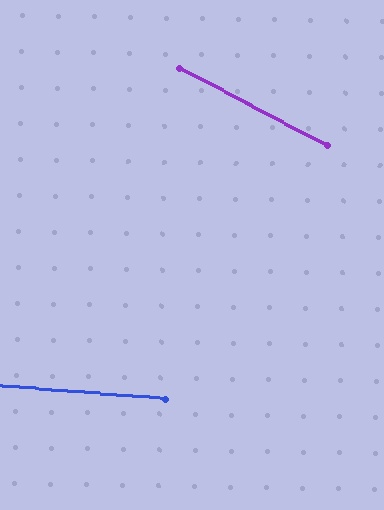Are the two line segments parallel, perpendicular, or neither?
Neither parallel nor perpendicular — they differ by about 23°.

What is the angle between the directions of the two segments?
Approximately 23 degrees.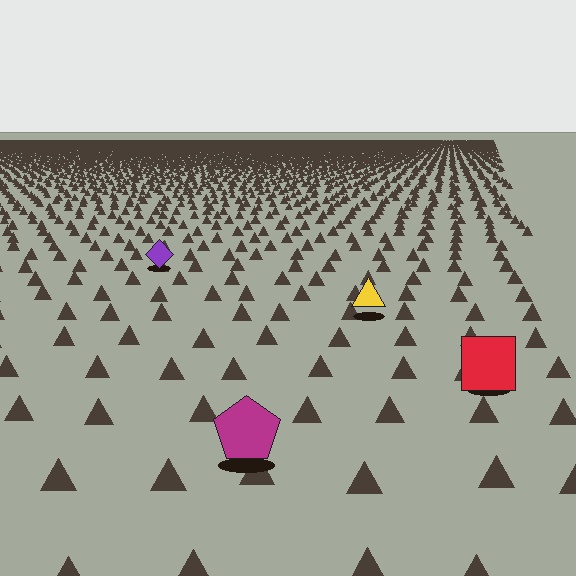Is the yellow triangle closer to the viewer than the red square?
No. The red square is closer — you can tell from the texture gradient: the ground texture is coarser near it.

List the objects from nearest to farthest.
From nearest to farthest: the magenta pentagon, the red square, the yellow triangle, the purple diamond.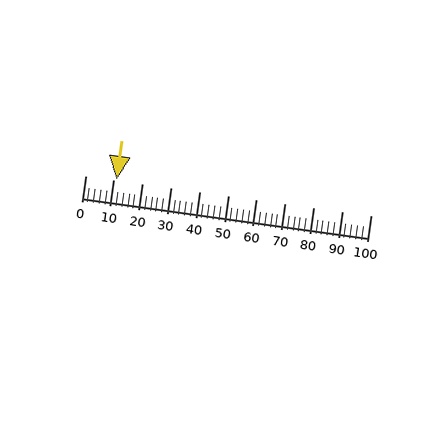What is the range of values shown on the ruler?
The ruler shows values from 0 to 100.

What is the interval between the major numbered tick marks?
The major tick marks are spaced 10 units apart.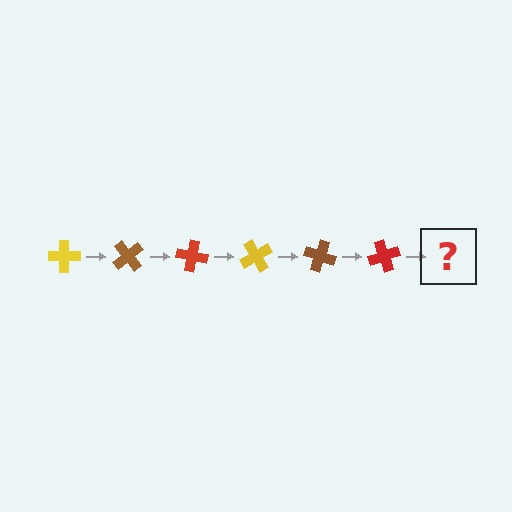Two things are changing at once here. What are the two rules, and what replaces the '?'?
The two rules are that it rotates 50 degrees each step and the color cycles through yellow, brown, and red. The '?' should be a yellow cross, rotated 300 degrees from the start.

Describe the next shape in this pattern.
It should be a yellow cross, rotated 300 degrees from the start.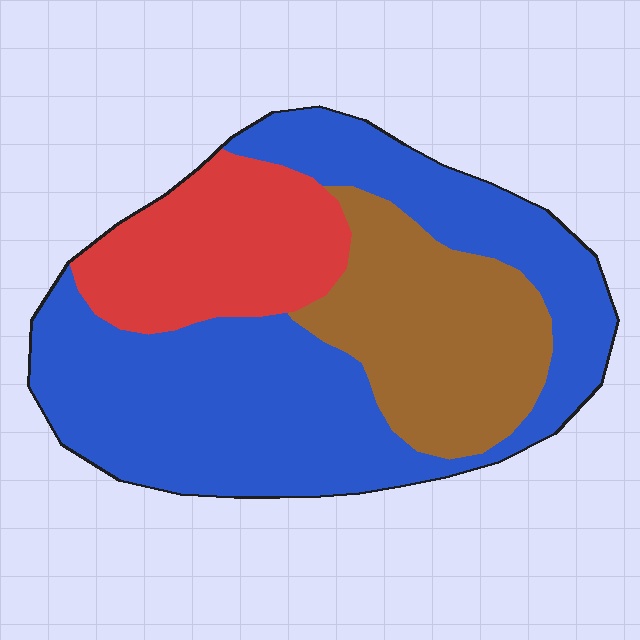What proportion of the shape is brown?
Brown covers about 25% of the shape.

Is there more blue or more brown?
Blue.